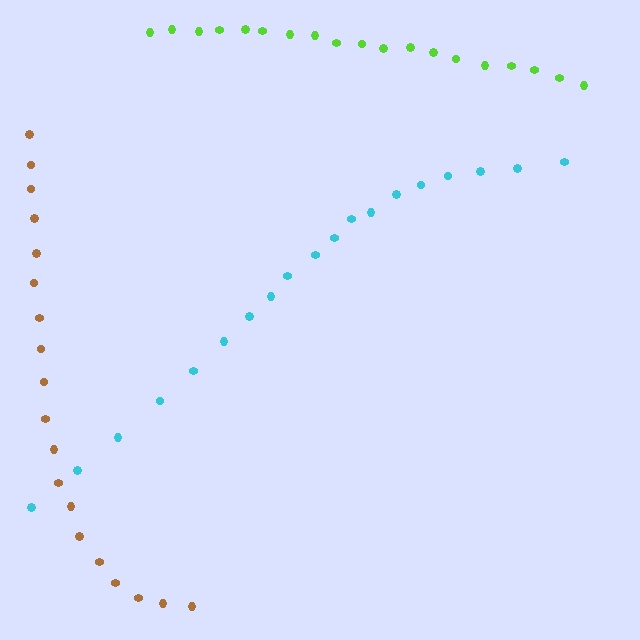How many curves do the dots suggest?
There are 3 distinct paths.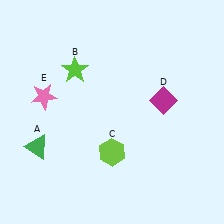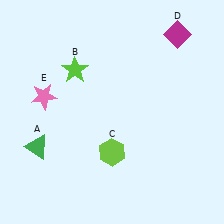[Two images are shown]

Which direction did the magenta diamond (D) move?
The magenta diamond (D) moved up.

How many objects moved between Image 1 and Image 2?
1 object moved between the two images.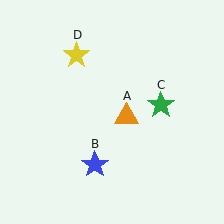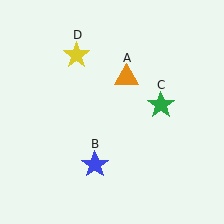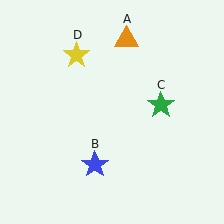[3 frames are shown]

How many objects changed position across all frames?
1 object changed position: orange triangle (object A).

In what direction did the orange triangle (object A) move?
The orange triangle (object A) moved up.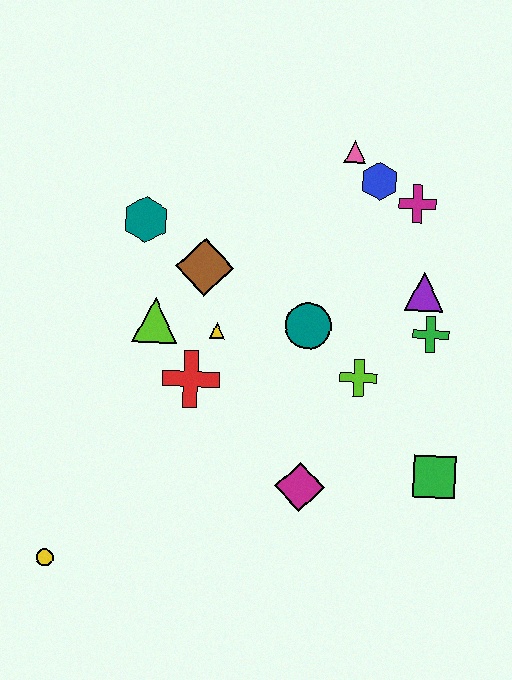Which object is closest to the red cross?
The yellow triangle is closest to the red cross.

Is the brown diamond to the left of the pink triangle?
Yes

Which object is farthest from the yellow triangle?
The yellow circle is farthest from the yellow triangle.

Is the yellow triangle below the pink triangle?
Yes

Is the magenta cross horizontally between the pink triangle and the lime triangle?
No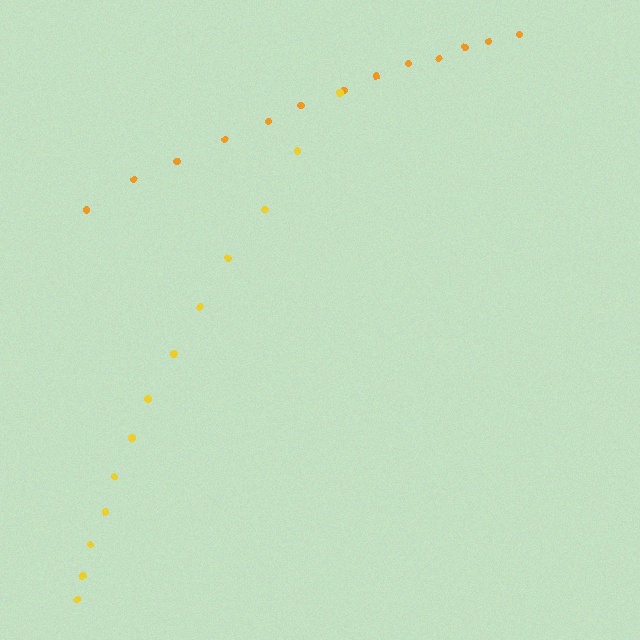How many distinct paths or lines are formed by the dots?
There are 2 distinct paths.